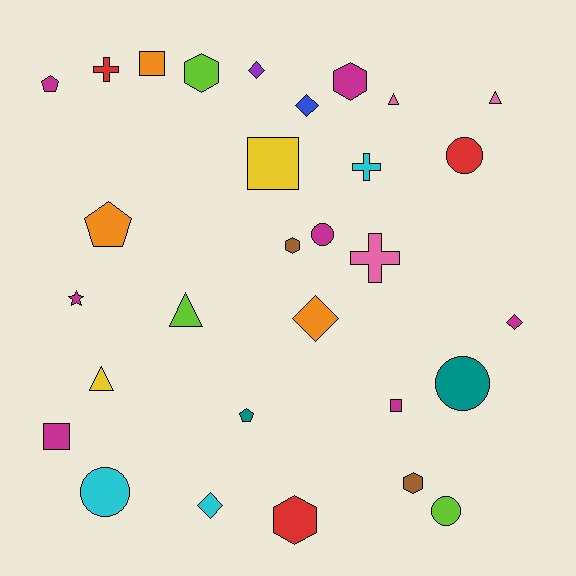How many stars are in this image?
There is 1 star.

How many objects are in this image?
There are 30 objects.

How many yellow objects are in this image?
There are 2 yellow objects.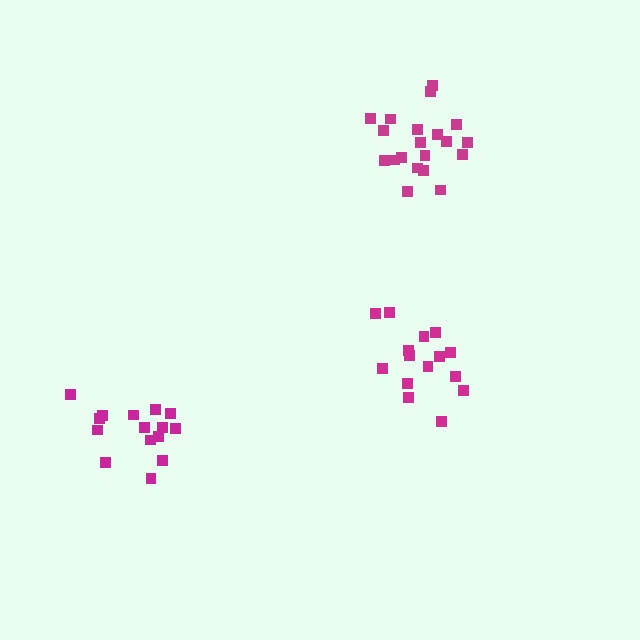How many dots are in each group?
Group 1: 15 dots, Group 2: 15 dots, Group 3: 20 dots (50 total).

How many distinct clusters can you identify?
There are 3 distinct clusters.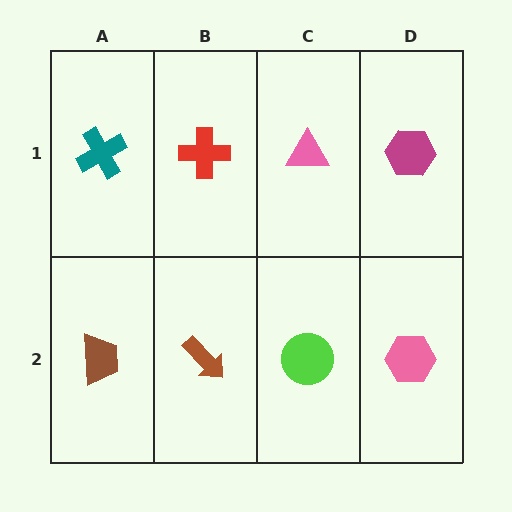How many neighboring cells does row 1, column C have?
3.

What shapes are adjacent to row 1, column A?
A brown trapezoid (row 2, column A), a red cross (row 1, column B).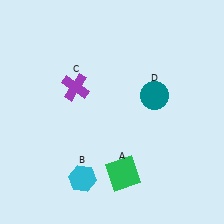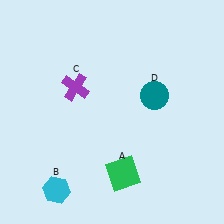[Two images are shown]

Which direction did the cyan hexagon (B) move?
The cyan hexagon (B) moved left.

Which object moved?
The cyan hexagon (B) moved left.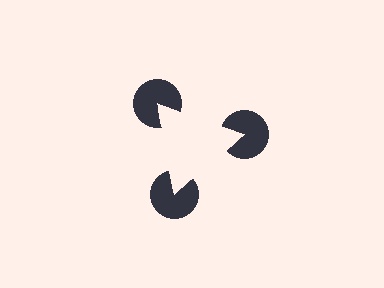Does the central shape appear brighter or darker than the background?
It typically appears slightly brighter than the background, even though no actual brightness change is drawn.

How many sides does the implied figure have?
3 sides.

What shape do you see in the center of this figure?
An illusory triangle — its edges are inferred from the aligned wedge cuts in the pac-man discs, not physically drawn.